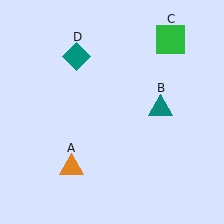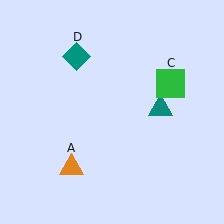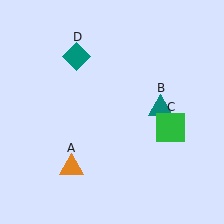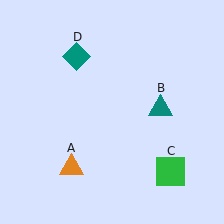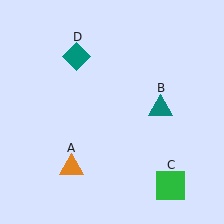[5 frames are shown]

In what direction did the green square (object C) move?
The green square (object C) moved down.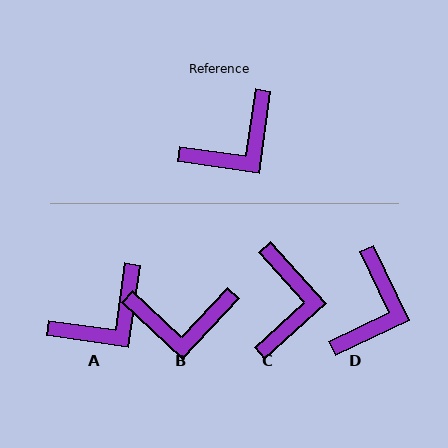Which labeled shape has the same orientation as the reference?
A.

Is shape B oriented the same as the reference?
No, it is off by about 35 degrees.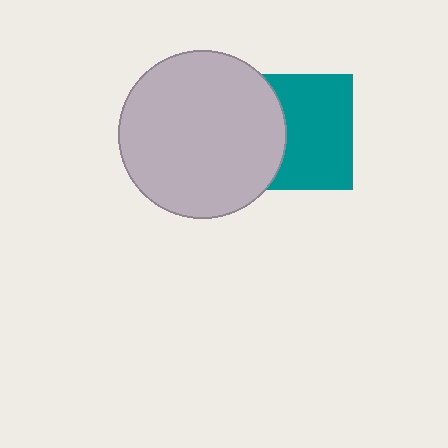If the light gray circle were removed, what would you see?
You would see the complete teal square.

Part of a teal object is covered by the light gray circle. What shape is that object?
It is a square.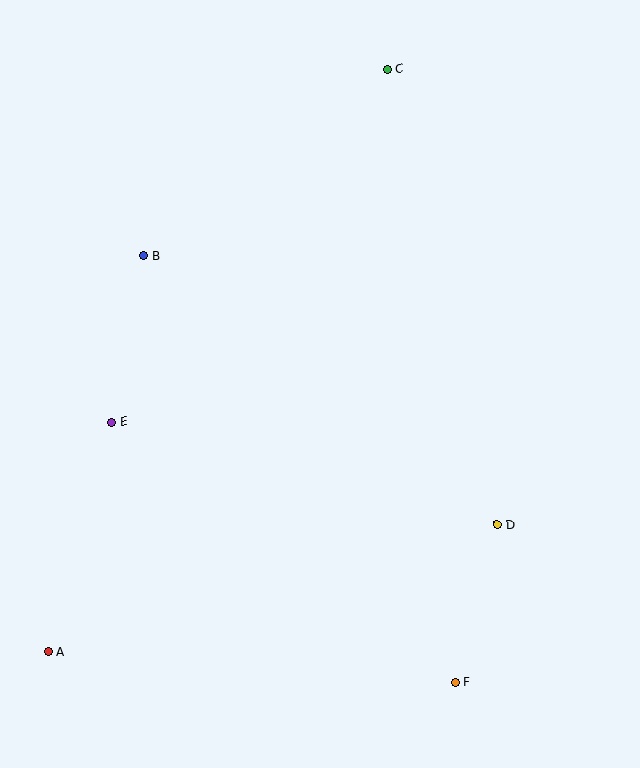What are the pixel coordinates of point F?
Point F is at (455, 682).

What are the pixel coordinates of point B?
Point B is at (143, 256).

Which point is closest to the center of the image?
Point E at (111, 422) is closest to the center.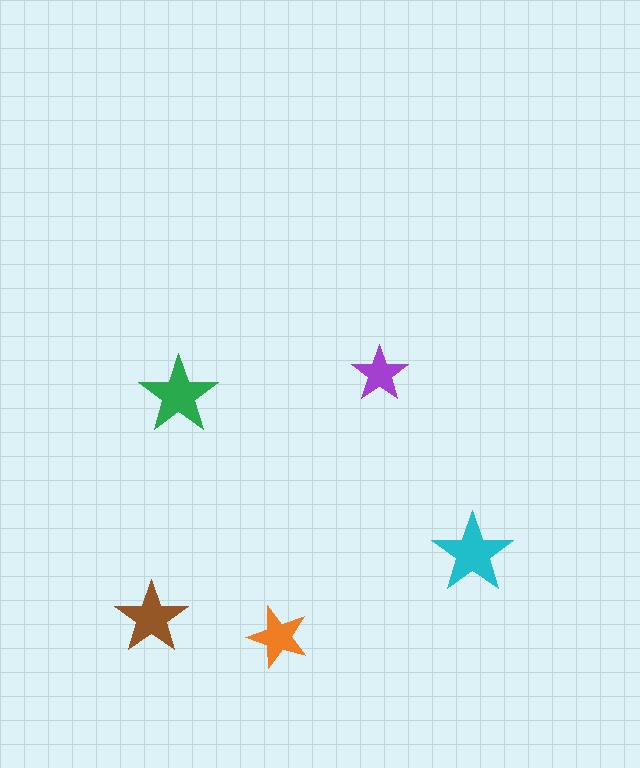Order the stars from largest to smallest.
the cyan one, the green one, the brown one, the orange one, the purple one.